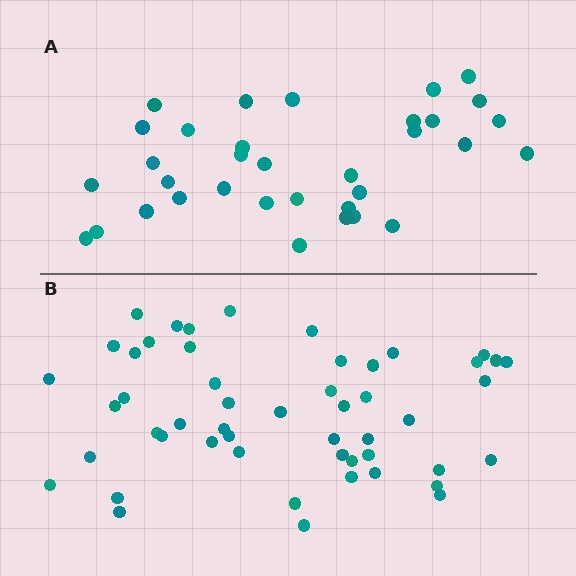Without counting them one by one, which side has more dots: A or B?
Region B (the bottom region) has more dots.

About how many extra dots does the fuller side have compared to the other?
Region B has approximately 15 more dots than region A.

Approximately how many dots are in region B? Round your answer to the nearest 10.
About 50 dots. (The exact count is 51, which rounds to 50.)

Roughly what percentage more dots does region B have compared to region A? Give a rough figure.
About 50% more.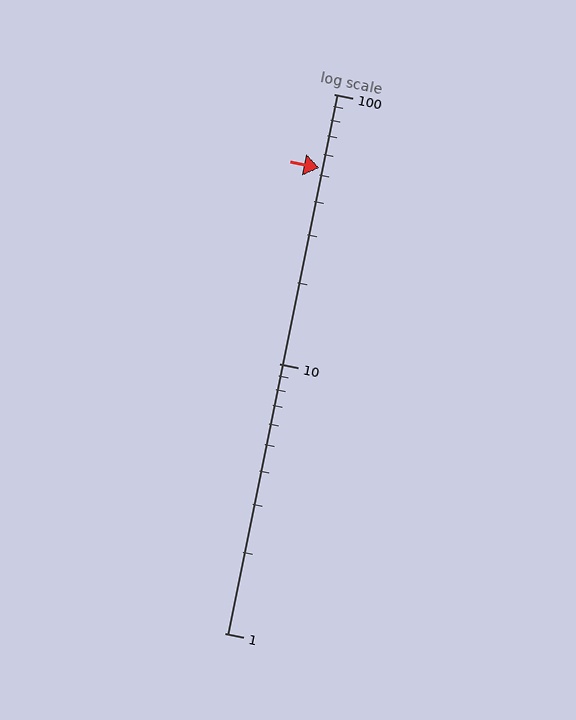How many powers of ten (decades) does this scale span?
The scale spans 2 decades, from 1 to 100.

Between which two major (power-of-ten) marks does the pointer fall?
The pointer is between 10 and 100.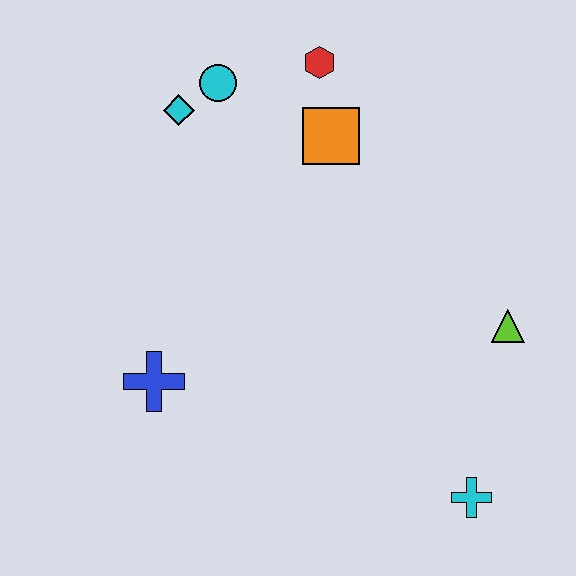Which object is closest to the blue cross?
The cyan diamond is closest to the blue cross.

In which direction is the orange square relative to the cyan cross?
The orange square is above the cyan cross.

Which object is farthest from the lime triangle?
The cyan diamond is farthest from the lime triangle.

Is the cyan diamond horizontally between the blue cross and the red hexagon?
Yes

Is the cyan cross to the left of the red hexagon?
No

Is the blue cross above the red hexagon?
No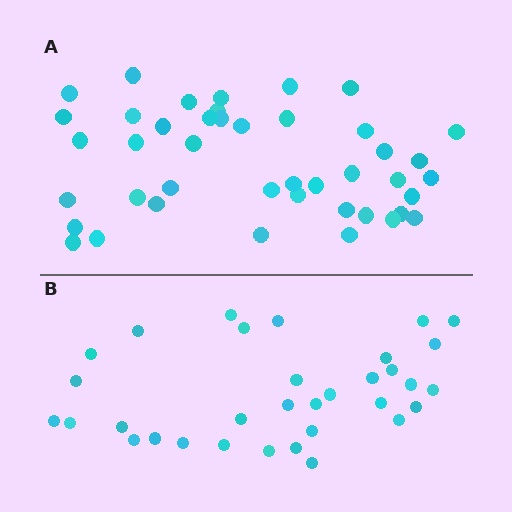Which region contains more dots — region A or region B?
Region A (the top region) has more dots.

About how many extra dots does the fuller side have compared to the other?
Region A has roughly 10 or so more dots than region B.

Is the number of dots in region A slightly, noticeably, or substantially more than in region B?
Region A has noticeably more, but not dramatically so. The ratio is roughly 1.3 to 1.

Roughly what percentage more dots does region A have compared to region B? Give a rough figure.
About 30% more.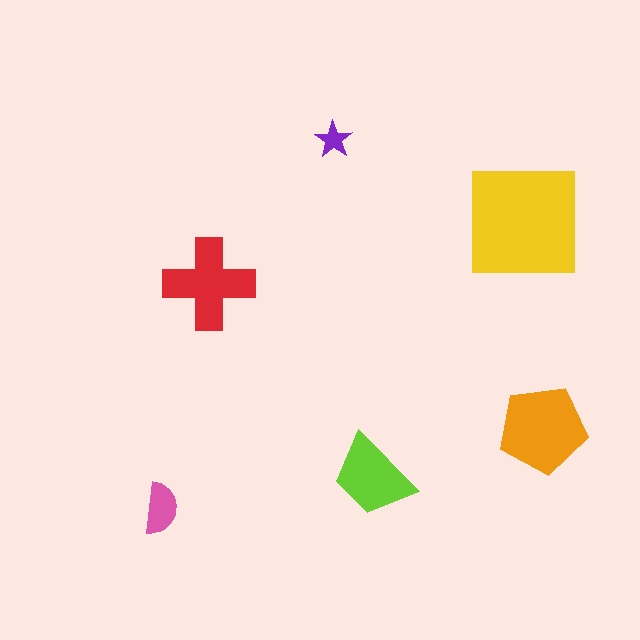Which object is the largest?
The yellow square.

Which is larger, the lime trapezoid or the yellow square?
The yellow square.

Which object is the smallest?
The purple star.